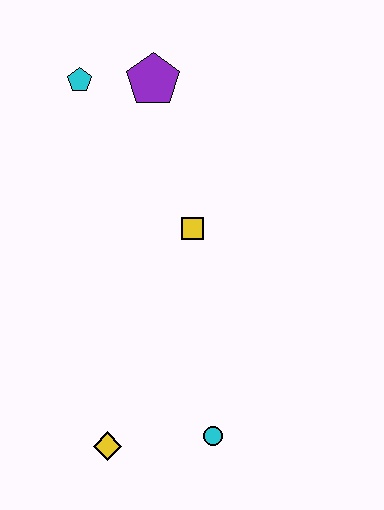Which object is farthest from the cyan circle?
The cyan pentagon is farthest from the cyan circle.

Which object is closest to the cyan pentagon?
The purple pentagon is closest to the cyan pentagon.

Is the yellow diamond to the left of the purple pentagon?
Yes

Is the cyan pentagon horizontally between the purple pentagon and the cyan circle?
No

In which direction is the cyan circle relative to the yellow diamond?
The cyan circle is to the right of the yellow diamond.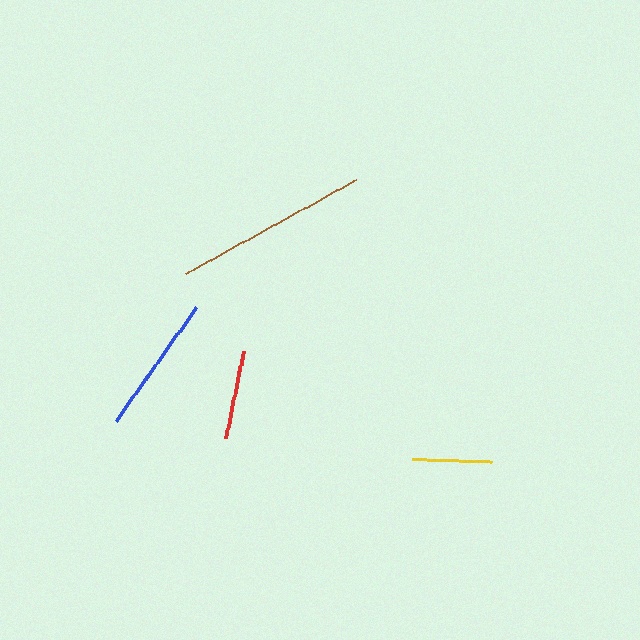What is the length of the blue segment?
The blue segment is approximately 139 pixels long.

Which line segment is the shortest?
The yellow line is the shortest at approximately 80 pixels.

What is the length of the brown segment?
The brown segment is approximately 194 pixels long.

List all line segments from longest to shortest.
From longest to shortest: brown, blue, red, yellow.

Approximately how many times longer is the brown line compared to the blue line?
The brown line is approximately 1.4 times the length of the blue line.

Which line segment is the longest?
The brown line is the longest at approximately 194 pixels.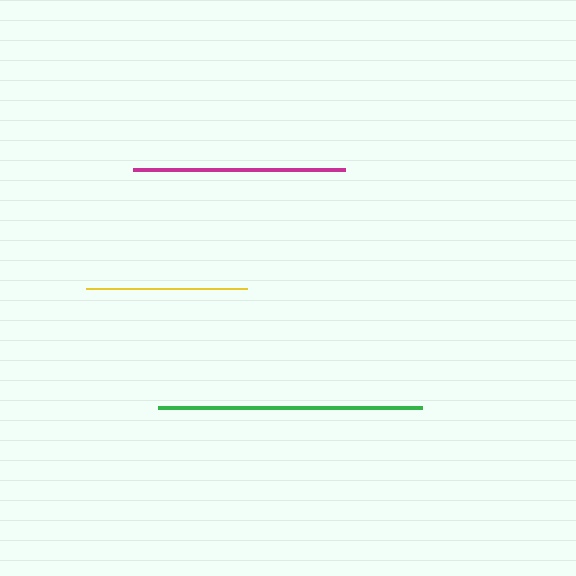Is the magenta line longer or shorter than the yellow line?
The magenta line is longer than the yellow line.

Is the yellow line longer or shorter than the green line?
The green line is longer than the yellow line.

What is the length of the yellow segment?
The yellow segment is approximately 161 pixels long.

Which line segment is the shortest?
The yellow line is the shortest at approximately 161 pixels.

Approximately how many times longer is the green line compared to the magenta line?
The green line is approximately 1.2 times the length of the magenta line.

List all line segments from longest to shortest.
From longest to shortest: green, magenta, yellow.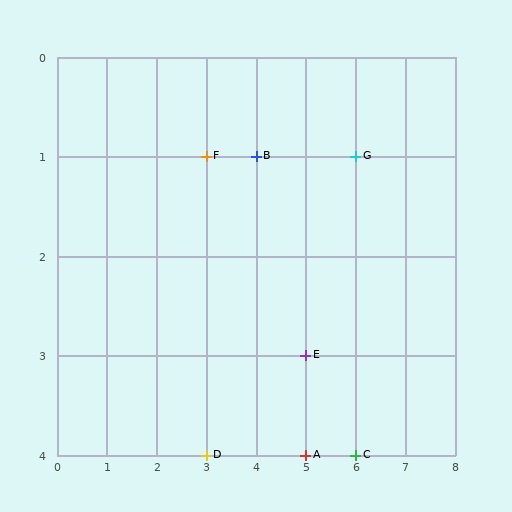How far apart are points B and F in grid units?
Points B and F are 1 column apart.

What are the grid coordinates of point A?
Point A is at grid coordinates (5, 4).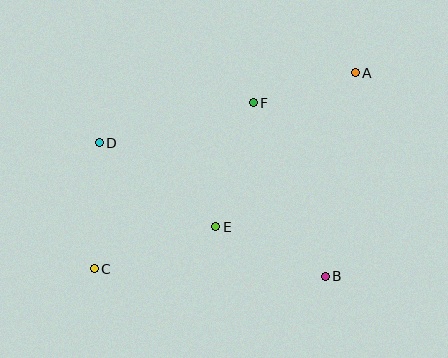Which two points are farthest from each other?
Points A and C are farthest from each other.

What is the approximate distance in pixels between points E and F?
The distance between E and F is approximately 129 pixels.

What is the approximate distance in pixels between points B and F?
The distance between B and F is approximately 188 pixels.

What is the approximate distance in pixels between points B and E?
The distance between B and E is approximately 120 pixels.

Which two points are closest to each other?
Points A and F are closest to each other.